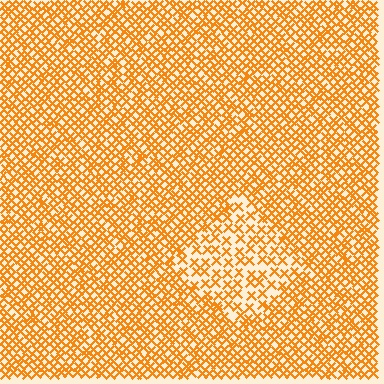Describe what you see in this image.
The image contains small orange elements arranged at two different densities. A diamond-shaped region is visible where the elements are less densely packed than the surrounding area.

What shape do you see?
I see a diamond.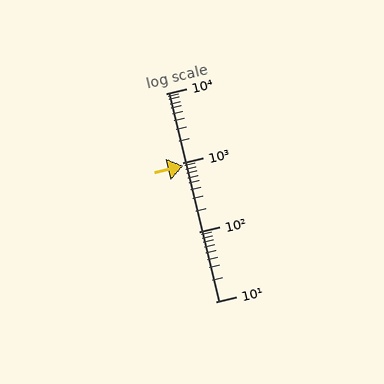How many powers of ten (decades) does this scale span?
The scale spans 3 decades, from 10 to 10000.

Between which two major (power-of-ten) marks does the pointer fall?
The pointer is between 100 and 1000.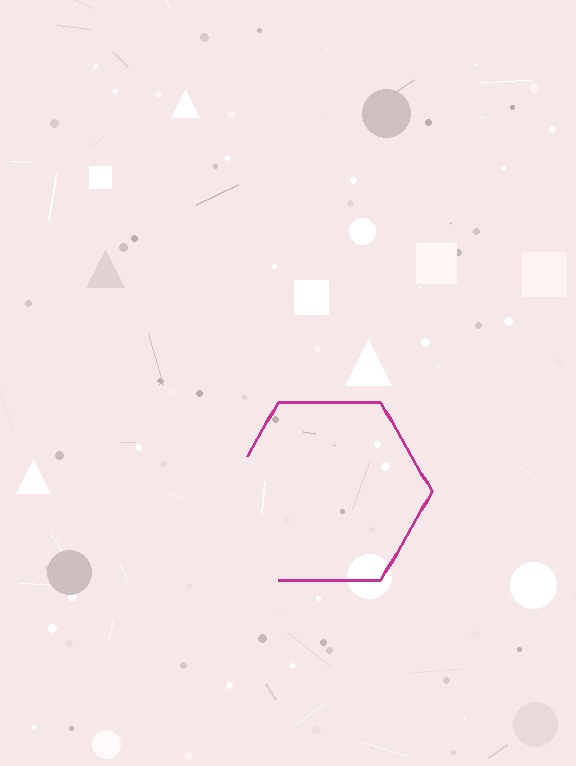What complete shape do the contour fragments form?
The contour fragments form a hexagon.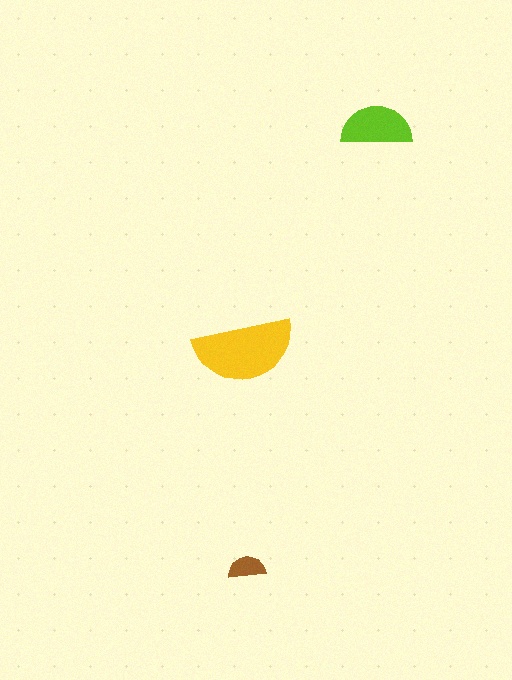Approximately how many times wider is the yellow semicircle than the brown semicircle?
About 2.5 times wider.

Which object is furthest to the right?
The lime semicircle is rightmost.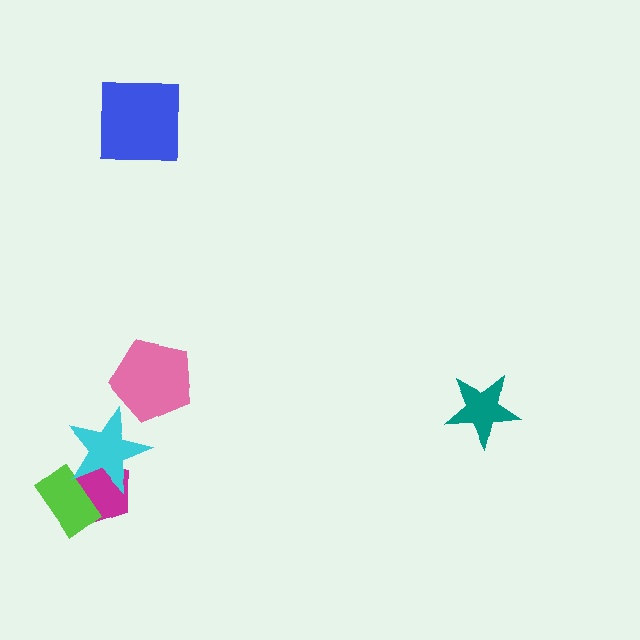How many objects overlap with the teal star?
0 objects overlap with the teal star.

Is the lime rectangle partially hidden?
Yes, it is partially covered by another shape.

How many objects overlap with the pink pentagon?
0 objects overlap with the pink pentagon.